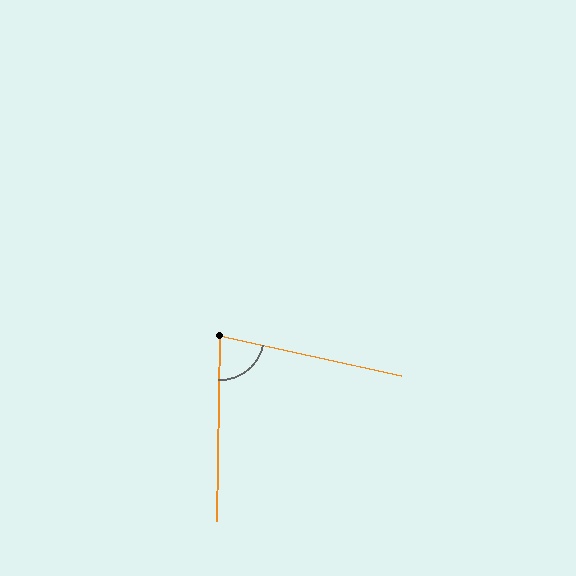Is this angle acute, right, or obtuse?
It is acute.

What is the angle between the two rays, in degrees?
Approximately 79 degrees.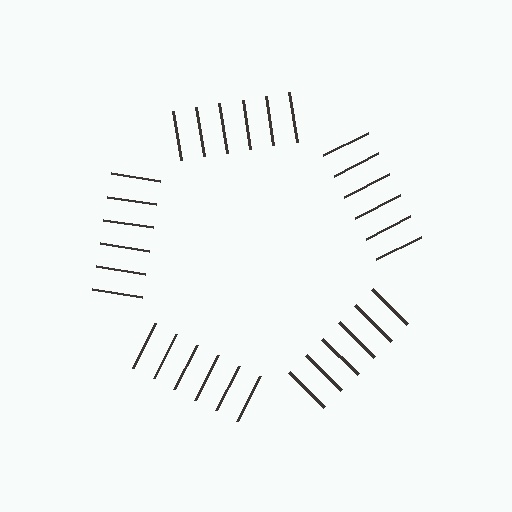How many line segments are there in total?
30 — 6 along each of the 5 edges.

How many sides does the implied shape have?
5 sides — the line-ends trace a pentagon.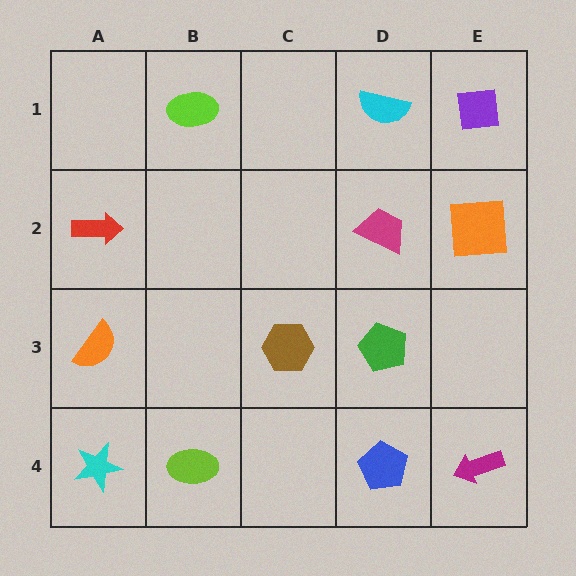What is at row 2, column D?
A magenta trapezoid.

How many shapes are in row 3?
3 shapes.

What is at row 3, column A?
An orange semicircle.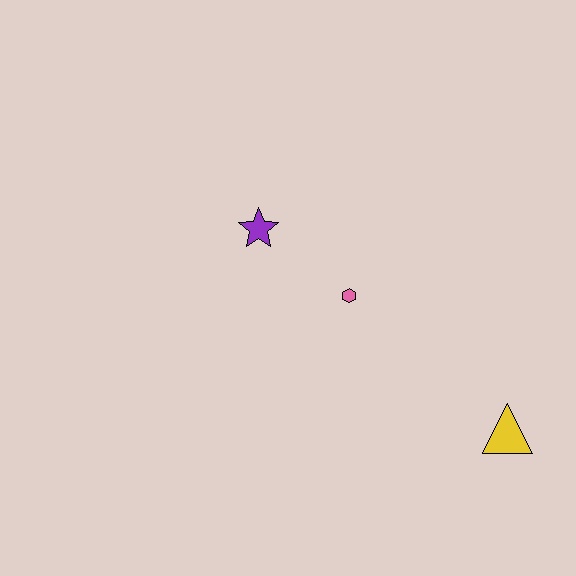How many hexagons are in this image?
There is 1 hexagon.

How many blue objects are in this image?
There are no blue objects.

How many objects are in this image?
There are 3 objects.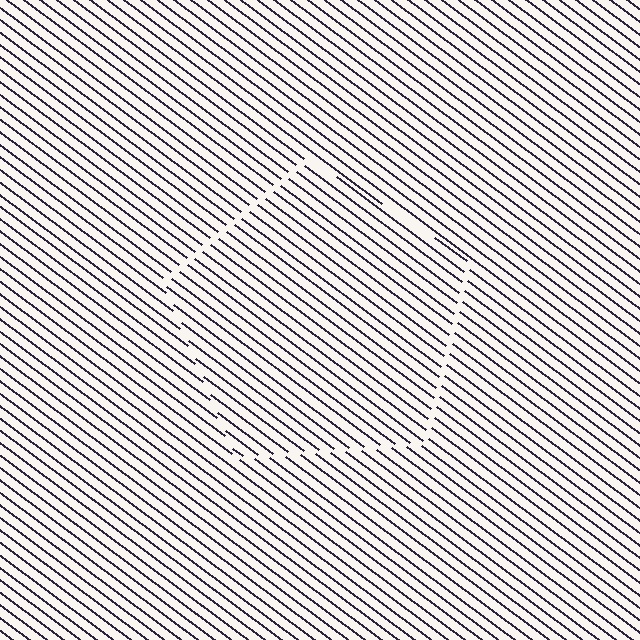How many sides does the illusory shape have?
5 sides — the line-ends trace a pentagon.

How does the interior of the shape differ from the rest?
The interior of the shape contains the same grating, shifted by half a period — the contour is defined by the phase discontinuity where line-ends from the inner and outer gratings abut.